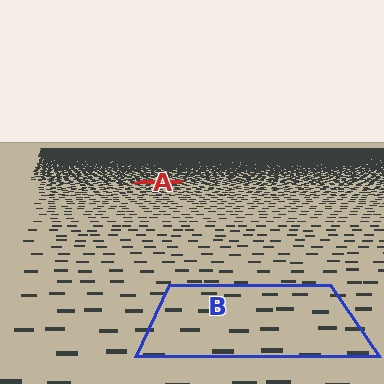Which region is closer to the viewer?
Region B is closer. The texture elements there are larger and more spread out.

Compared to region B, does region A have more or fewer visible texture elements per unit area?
Region A has more texture elements per unit area — they are packed more densely because it is farther away.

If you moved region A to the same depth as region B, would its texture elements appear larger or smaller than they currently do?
They would appear larger. At a closer depth, the same texture elements are projected at a bigger on-screen size.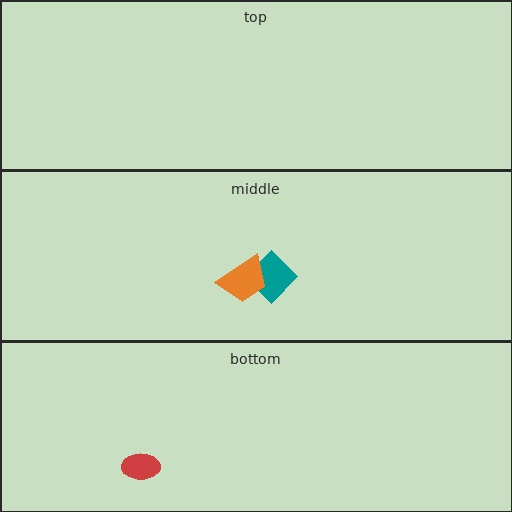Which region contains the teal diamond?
The middle region.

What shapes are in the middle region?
The teal diamond, the orange trapezoid.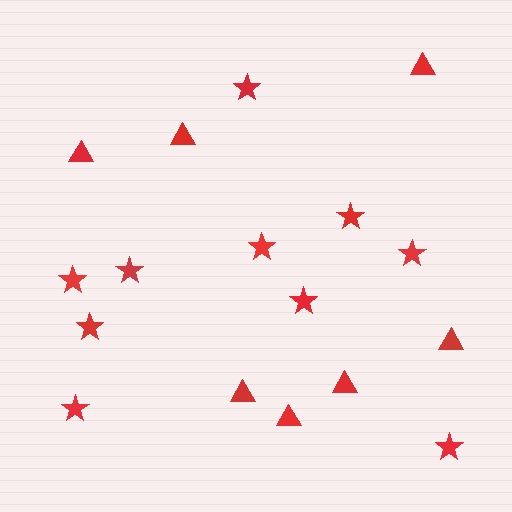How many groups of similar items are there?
There are 2 groups: one group of stars (10) and one group of triangles (7).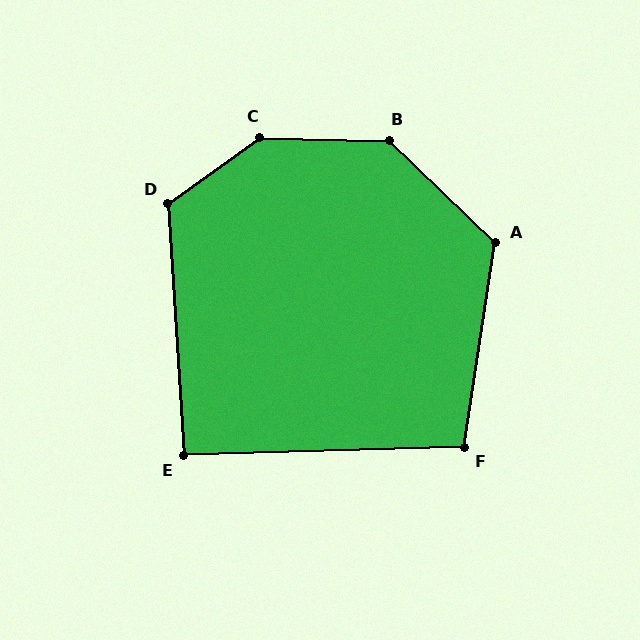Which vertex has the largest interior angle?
C, at approximately 143 degrees.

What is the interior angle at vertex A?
Approximately 125 degrees (obtuse).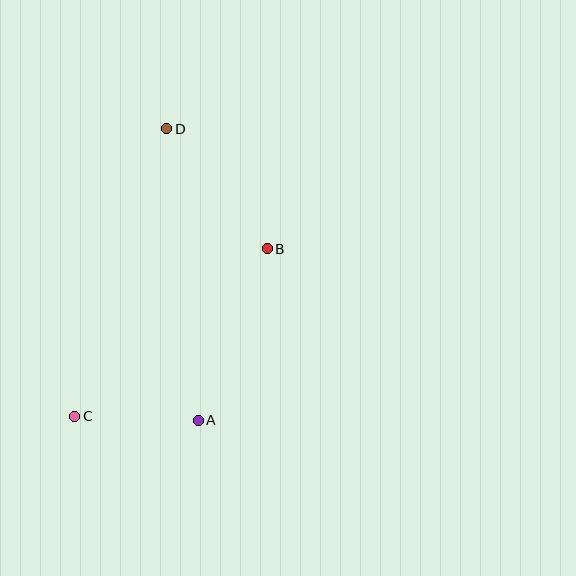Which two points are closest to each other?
Points A and C are closest to each other.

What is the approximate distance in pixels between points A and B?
The distance between A and B is approximately 185 pixels.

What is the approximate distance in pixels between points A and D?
The distance between A and D is approximately 293 pixels.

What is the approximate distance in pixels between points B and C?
The distance between B and C is approximately 255 pixels.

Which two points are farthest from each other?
Points C and D are farthest from each other.